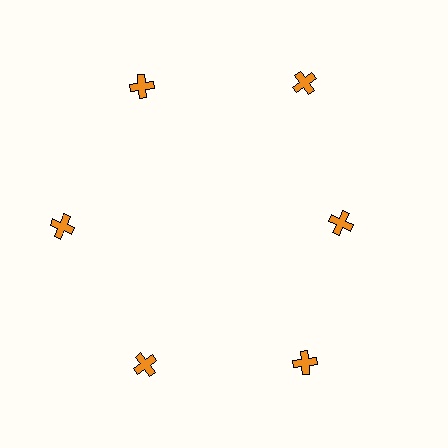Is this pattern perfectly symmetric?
No. The 6 orange crosses are arranged in a ring, but one element near the 3 o'clock position is pulled inward toward the center, breaking the 6-fold rotational symmetry.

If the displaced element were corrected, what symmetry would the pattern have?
It would have 6-fold rotational symmetry — the pattern would map onto itself every 60 degrees.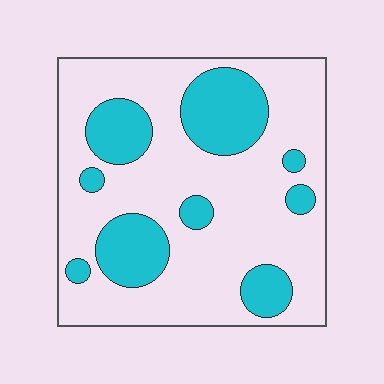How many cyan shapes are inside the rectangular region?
9.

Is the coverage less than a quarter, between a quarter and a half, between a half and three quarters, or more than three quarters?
Between a quarter and a half.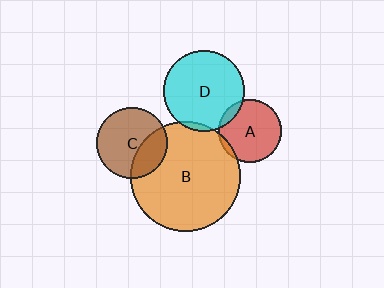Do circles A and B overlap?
Yes.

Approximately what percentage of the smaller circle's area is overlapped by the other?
Approximately 5%.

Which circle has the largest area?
Circle B (orange).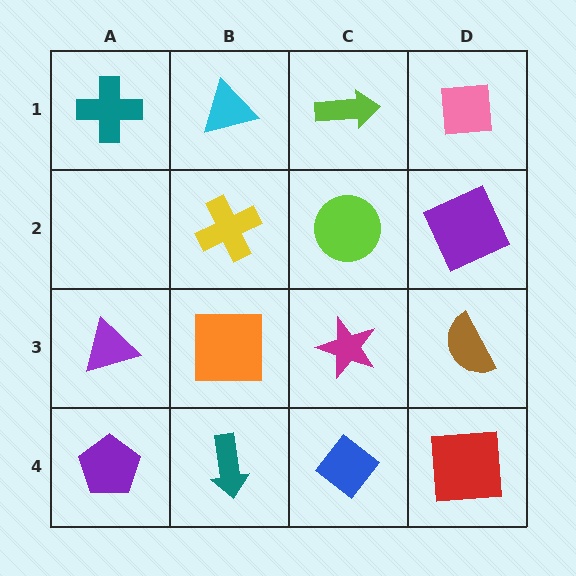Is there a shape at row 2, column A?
No, that cell is empty.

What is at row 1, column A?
A teal cross.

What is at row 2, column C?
A lime circle.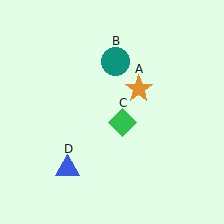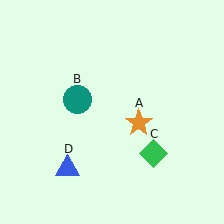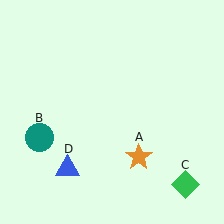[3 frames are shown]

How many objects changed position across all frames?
3 objects changed position: orange star (object A), teal circle (object B), green diamond (object C).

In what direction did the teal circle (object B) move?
The teal circle (object B) moved down and to the left.